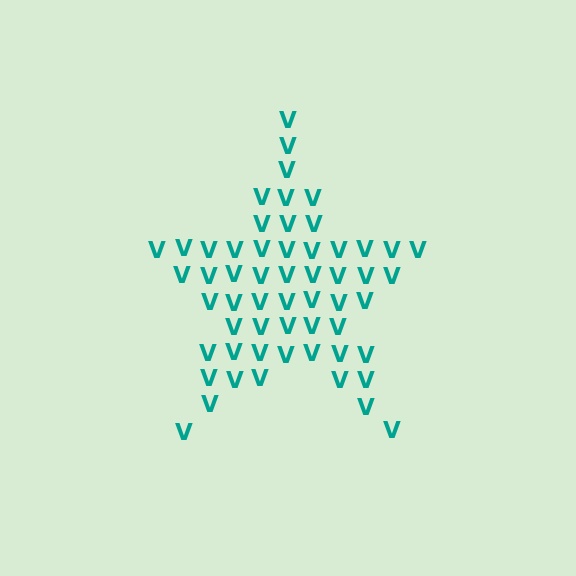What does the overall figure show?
The overall figure shows a star.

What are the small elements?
The small elements are letter V's.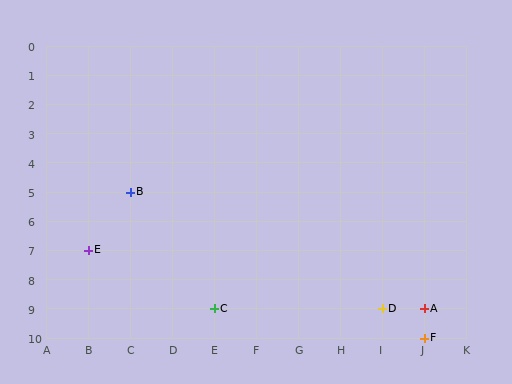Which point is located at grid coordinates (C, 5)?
Point B is at (C, 5).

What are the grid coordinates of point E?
Point E is at grid coordinates (B, 7).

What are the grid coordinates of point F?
Point F is at grid coordinates (J, 10).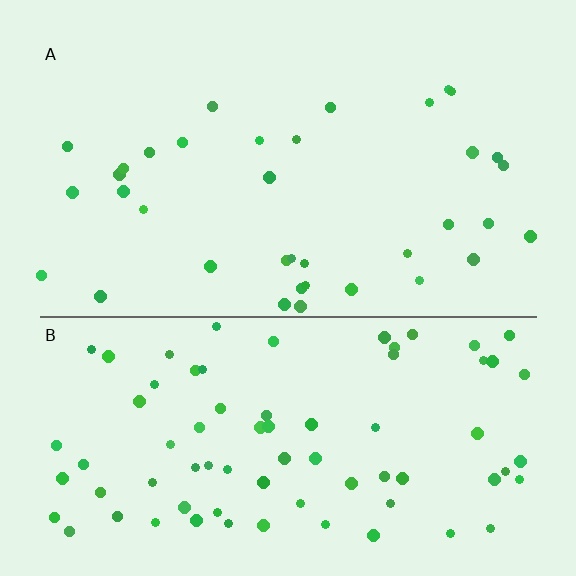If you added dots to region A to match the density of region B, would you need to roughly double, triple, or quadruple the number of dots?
Approximately double.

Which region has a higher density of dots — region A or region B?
B (the bottom).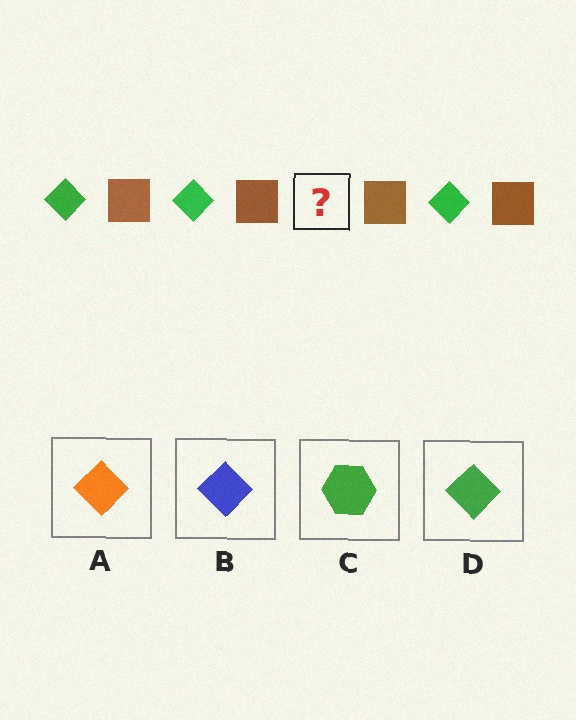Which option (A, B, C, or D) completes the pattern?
D.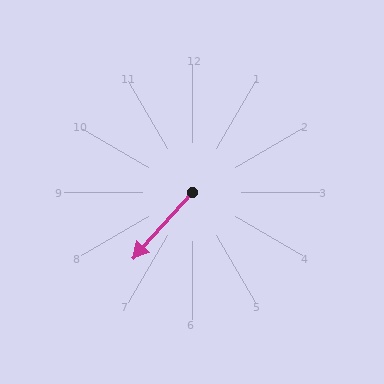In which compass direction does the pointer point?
Southwest.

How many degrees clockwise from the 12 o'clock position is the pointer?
Approximately 222 degrees.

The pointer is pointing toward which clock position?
Roughly 7 o'clock.